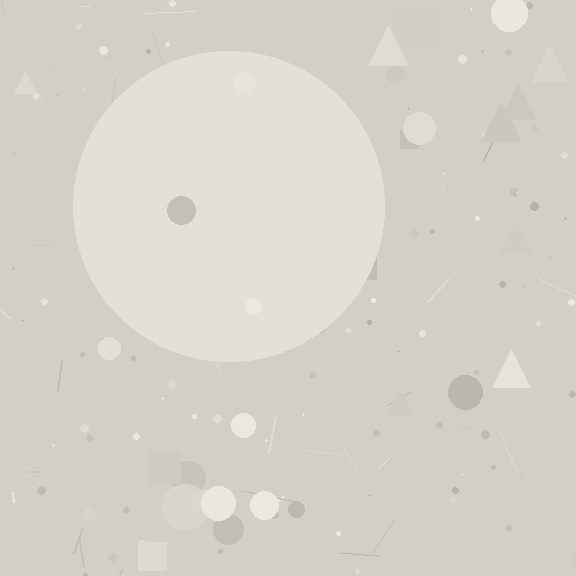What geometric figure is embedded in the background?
A circle is embedded in the background.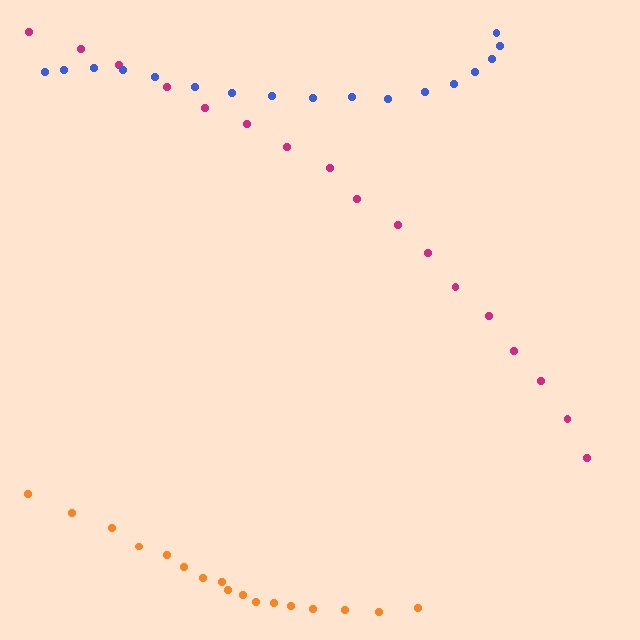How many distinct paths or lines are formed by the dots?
There are 3 distinct paths.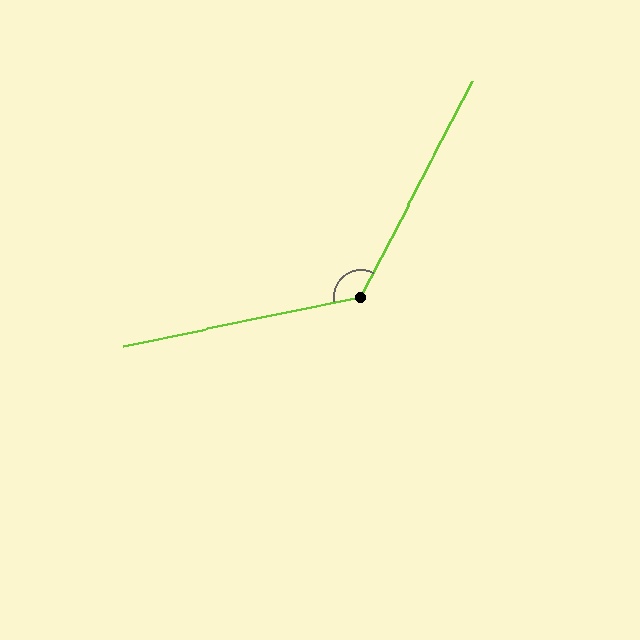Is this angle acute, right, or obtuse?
It is obtuse.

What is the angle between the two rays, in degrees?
Approximately 129 degrees.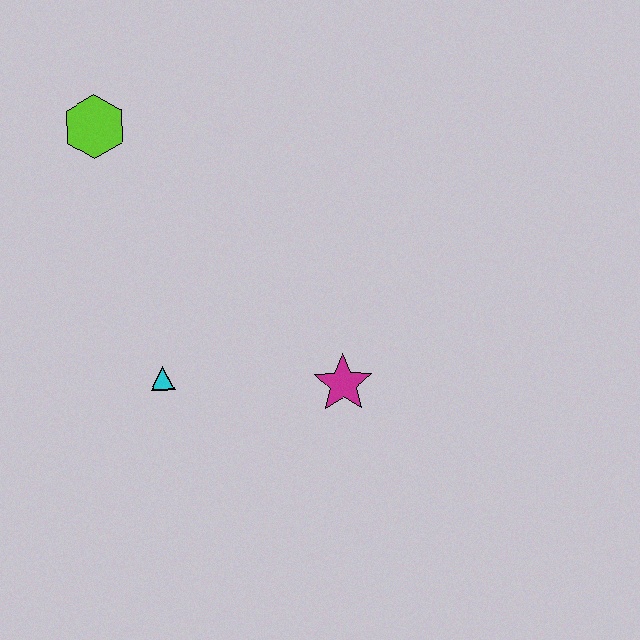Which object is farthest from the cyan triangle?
The lime hexagon is farthest from the cyan triangle.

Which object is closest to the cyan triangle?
The magenta star is closest to the cyan triangle.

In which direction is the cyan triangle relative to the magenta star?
The cyan triangle is to the left of the magenta star.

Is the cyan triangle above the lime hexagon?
No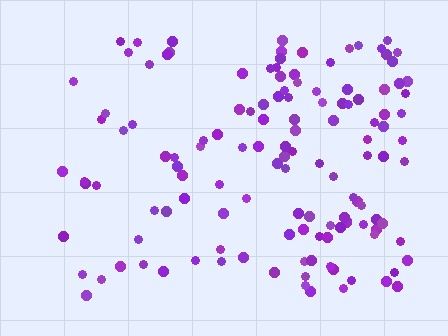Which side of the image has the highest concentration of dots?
The right.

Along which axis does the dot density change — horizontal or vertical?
Horizontal.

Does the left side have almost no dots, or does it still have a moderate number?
Still a moderate number, just noticeably fewer than the right.